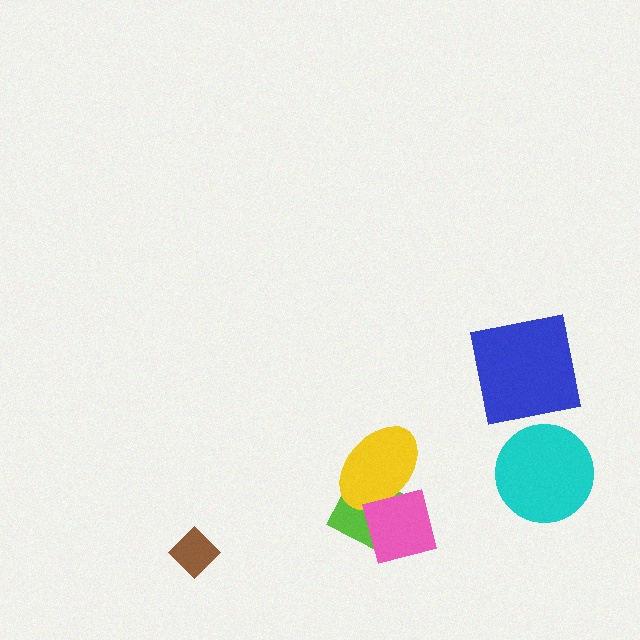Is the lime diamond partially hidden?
Yes, it is partially covered by another shape.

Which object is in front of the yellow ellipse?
The pink square is in front of the yellow ellipse.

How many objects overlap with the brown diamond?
0 objects overlap with the brown diamond.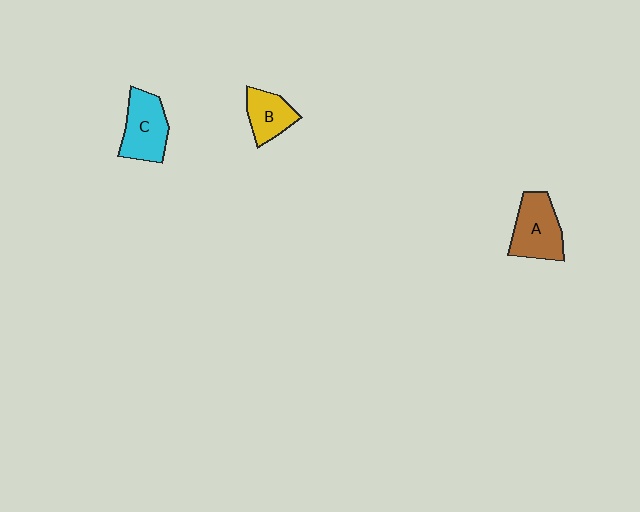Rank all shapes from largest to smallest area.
From largest to smallest: A (brown), C (cyan), B (yellow).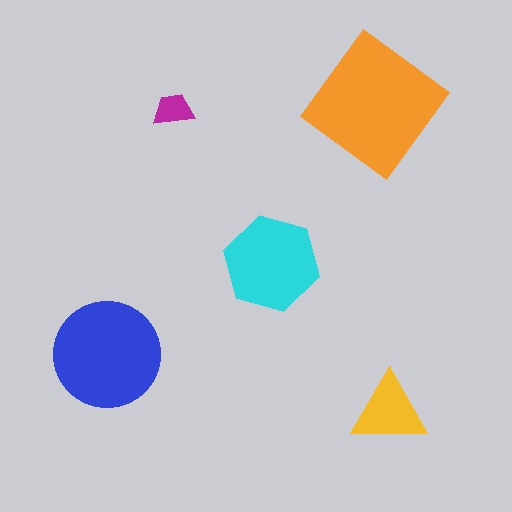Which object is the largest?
The orange diamond.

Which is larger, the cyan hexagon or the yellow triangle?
The cyan hexagon.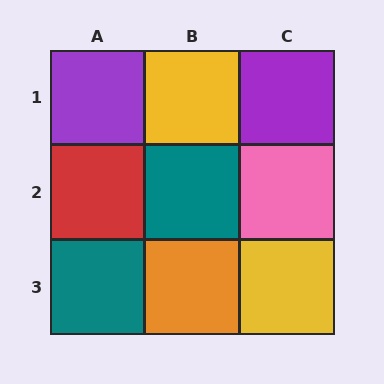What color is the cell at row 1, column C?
Purple.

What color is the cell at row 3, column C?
Yellow.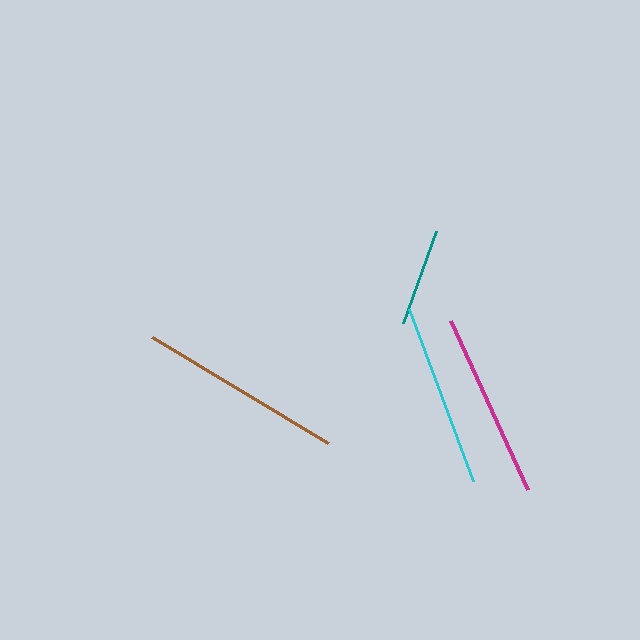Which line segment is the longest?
The brown line is the longest at approximately 206 pixels.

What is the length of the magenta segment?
The magenta segment is approximately 185 pixels long.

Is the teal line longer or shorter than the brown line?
The brown line is longer than the teal line.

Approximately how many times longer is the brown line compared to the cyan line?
The brown line is approximately 1.1 times the length of the cyan line.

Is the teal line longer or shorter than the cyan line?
The cyan line is longer than the teal line.